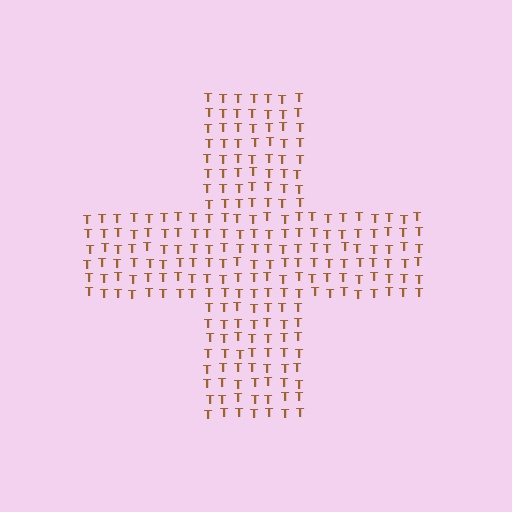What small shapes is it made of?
It is made of small letter T's.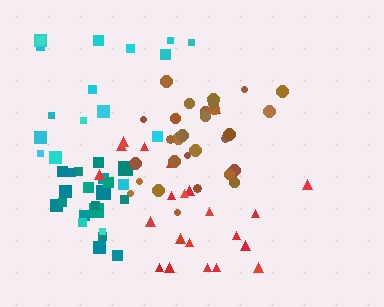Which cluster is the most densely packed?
Teal.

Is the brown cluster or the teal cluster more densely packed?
Teal.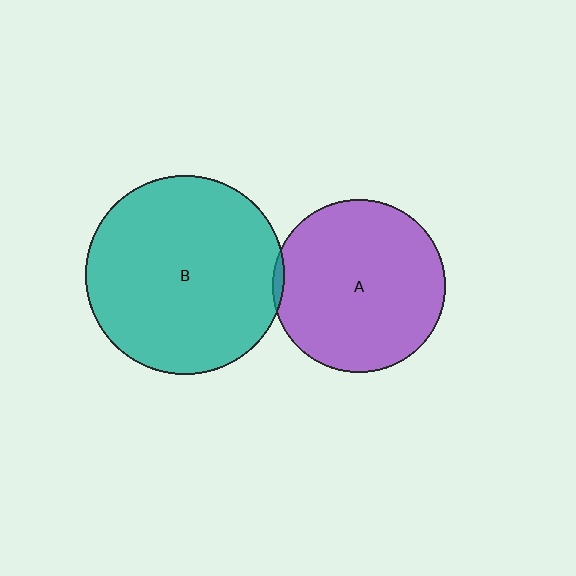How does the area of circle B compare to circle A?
Approximately 1.3 times.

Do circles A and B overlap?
Yes.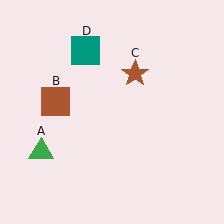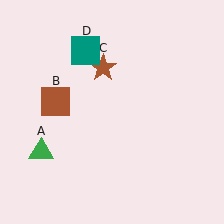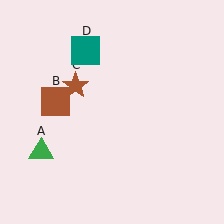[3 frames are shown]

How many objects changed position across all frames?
1 object changed position: brown star (object C).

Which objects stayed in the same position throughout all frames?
Green triangle (object A) and brown square (object B) and teal square (object D) remained stationary.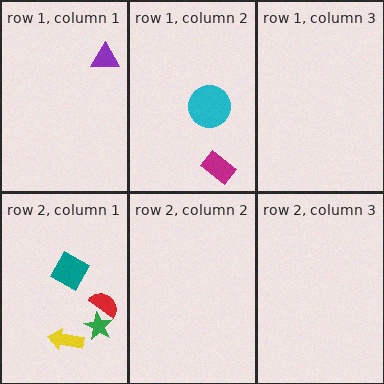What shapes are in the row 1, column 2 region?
The cyan circle, the magenta rectangle.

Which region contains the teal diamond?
The row 2, column 1 region.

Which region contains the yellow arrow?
The row 2, column 1 region.